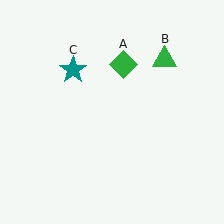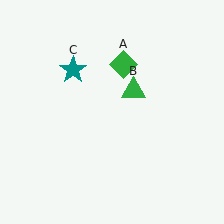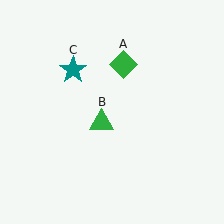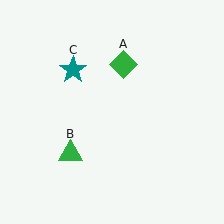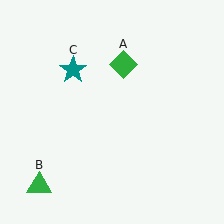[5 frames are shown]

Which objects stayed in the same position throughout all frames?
Green diamond (object A) and teal star (object C) remained stationary.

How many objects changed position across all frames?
1 object changed position: green triangle (object B).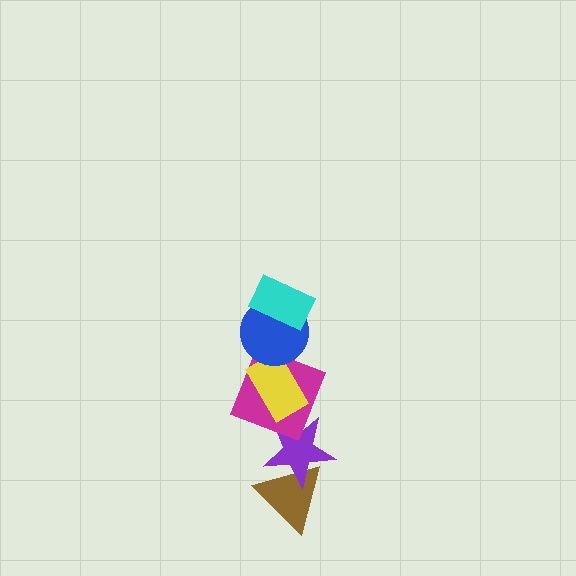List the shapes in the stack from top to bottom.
From top to bottom: the cyan rectangle, the blue circle, the yellow rectangle, the magenta square, the purple star, the brown triangle.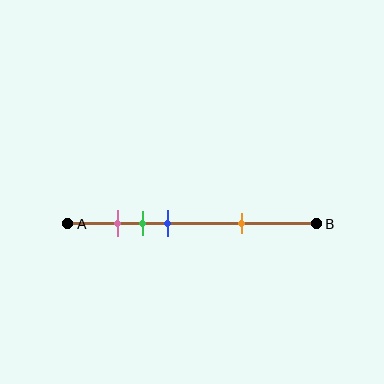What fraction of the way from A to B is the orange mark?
The orange mark is approximately 70% (0.7) of the way from A to B.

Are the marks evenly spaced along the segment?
No, the marks are not evenly spaced.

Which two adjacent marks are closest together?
The pink and green marks are the closest adjacent pair.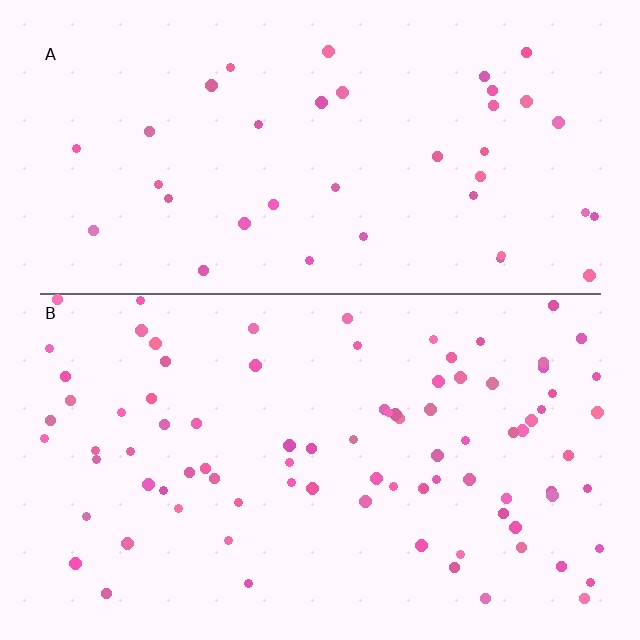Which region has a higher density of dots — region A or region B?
B (the bottom).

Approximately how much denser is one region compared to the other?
Approximately 2.2× — region B over region A.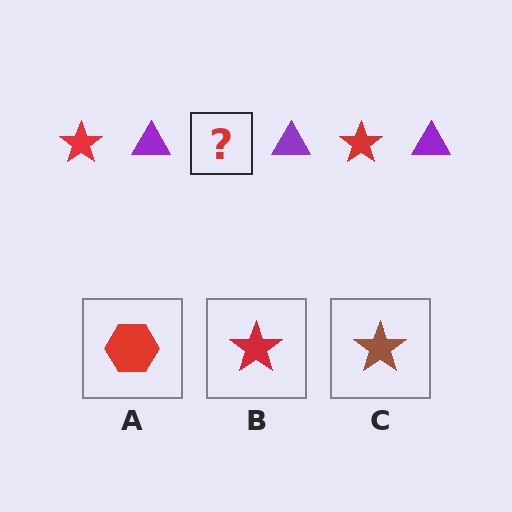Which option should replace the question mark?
Option B.